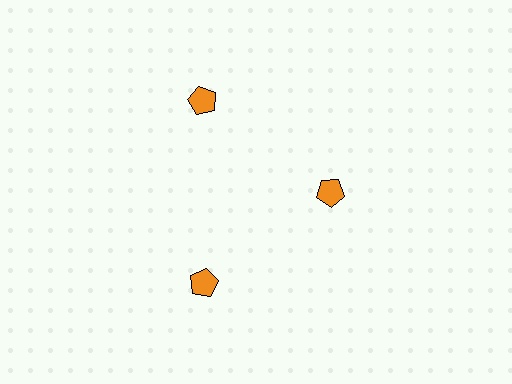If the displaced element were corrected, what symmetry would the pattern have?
It would have 3-fold rotational symmetry — the pattern would map onto itself every 120 degrees.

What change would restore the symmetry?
The symmetry would be restored by moving it outward, back onto the ring so that all 3 pentagons sit at equal angles and equal distance from the center.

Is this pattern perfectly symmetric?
No. The 3 orange pentagons are arranged in a ring, but one element near the 3 o'clock position is pulled inward toward the center, breaking the 3-fold rotational symmetry.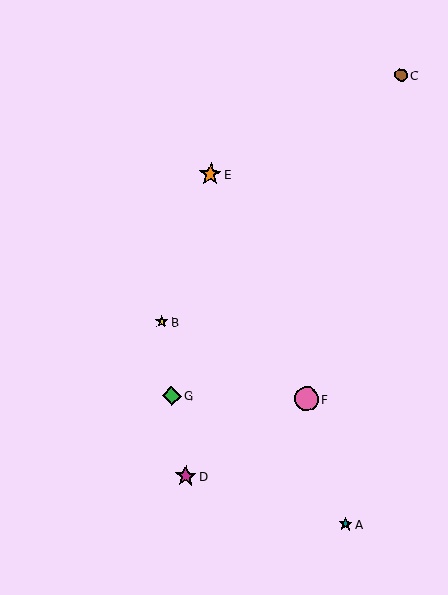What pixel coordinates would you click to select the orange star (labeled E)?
Click at (210, 174) to select the orange star E.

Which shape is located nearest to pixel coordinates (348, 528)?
The teal star (labeled A) at (345, 524) is nearest to that location.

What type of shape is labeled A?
Shape A is a teal star.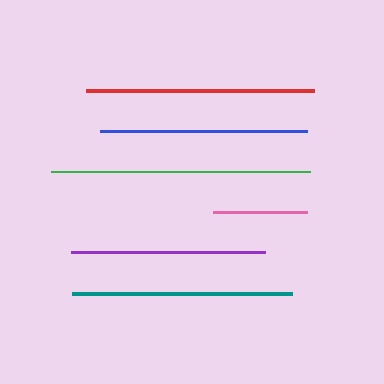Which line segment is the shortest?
The pink line is the shortest at approximately 95 pixels.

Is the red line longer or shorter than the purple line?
The red line is longer than the purple line.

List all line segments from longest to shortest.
From longest to shortest: green, red, teal, blue, purple, pink.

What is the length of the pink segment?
The pink segment is approximately 95 pixels long.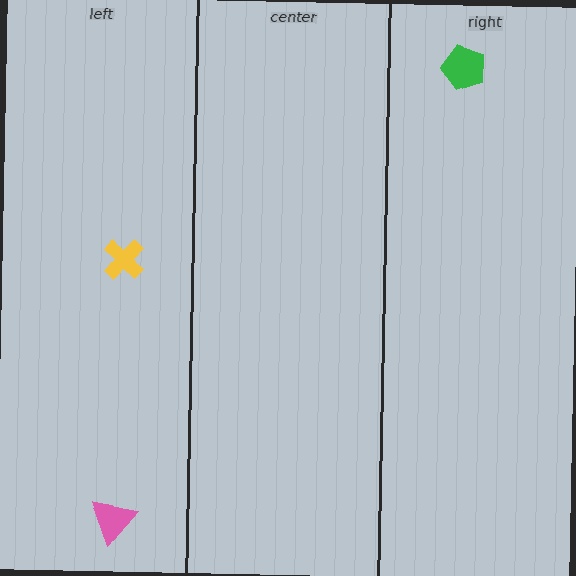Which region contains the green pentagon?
The right region.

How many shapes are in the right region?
1.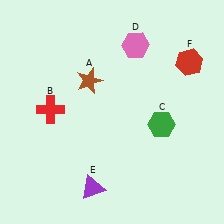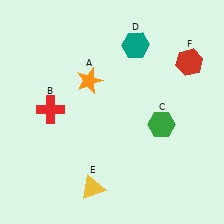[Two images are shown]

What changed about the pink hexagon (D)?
In Image 1, D is pink. In Image 2, it changed to teal.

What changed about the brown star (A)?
In Image 1, A is brown. In Image 2, it changed to orange.